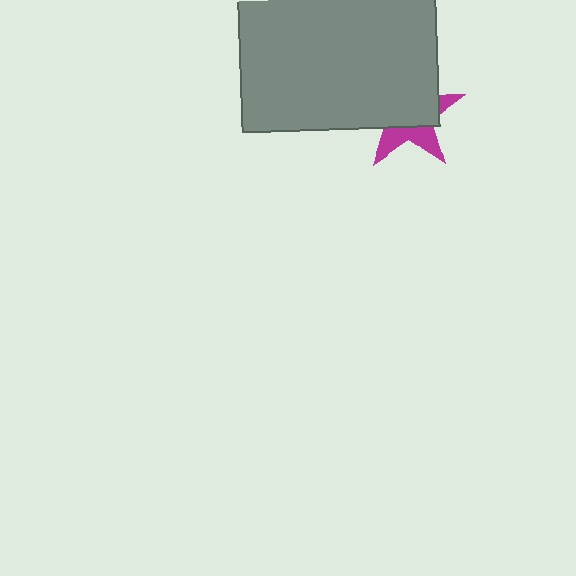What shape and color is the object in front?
The object in front is a gray rectangle.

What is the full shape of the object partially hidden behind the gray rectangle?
The partially hidden object is a magenta star.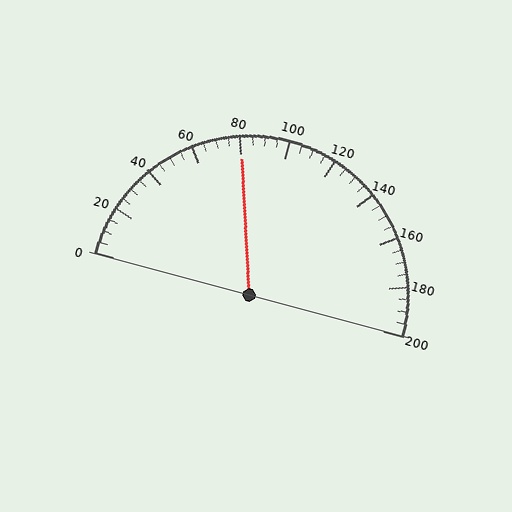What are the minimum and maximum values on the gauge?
The gauge ranges from 0 to 200.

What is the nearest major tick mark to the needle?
The nearest major tick mark is 80.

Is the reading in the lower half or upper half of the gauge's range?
The reading is in the lower half of the range (0 to 200).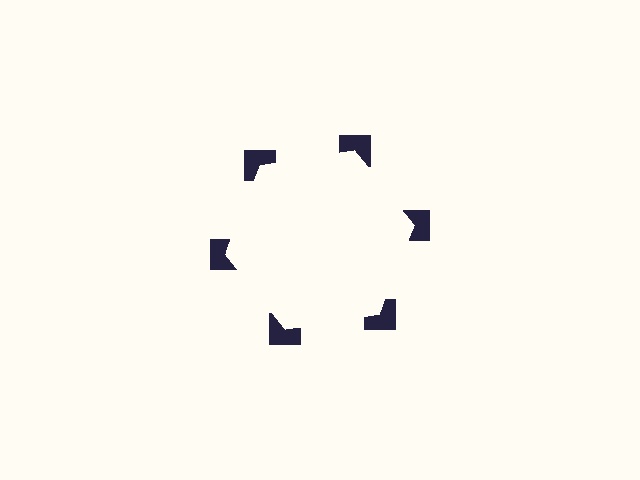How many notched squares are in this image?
There are 6 — one at each vertex of the illusory hexagon.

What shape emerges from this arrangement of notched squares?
An illusory hexagon — its edges are inferred from the aligned wedge cuts in the notched squares, not physically drawn.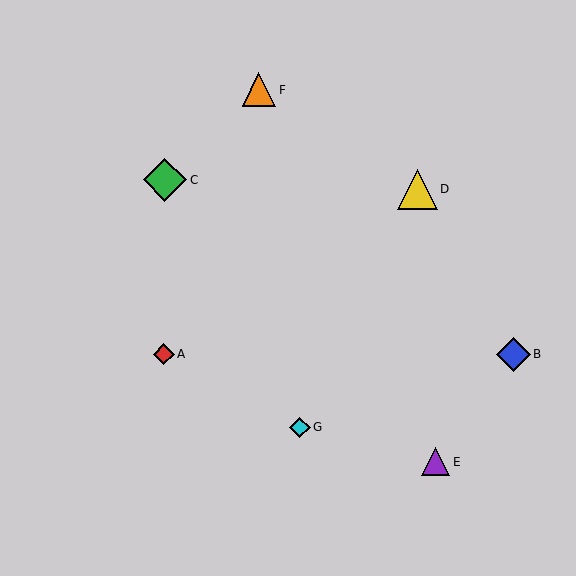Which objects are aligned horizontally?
Objects A, B are aligned horizontally.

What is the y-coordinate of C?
Object C is at y≈180.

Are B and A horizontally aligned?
Yes, both are at y≈354.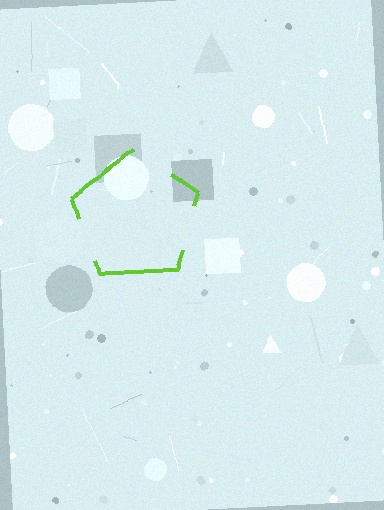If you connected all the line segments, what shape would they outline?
They would outline a pentagon.